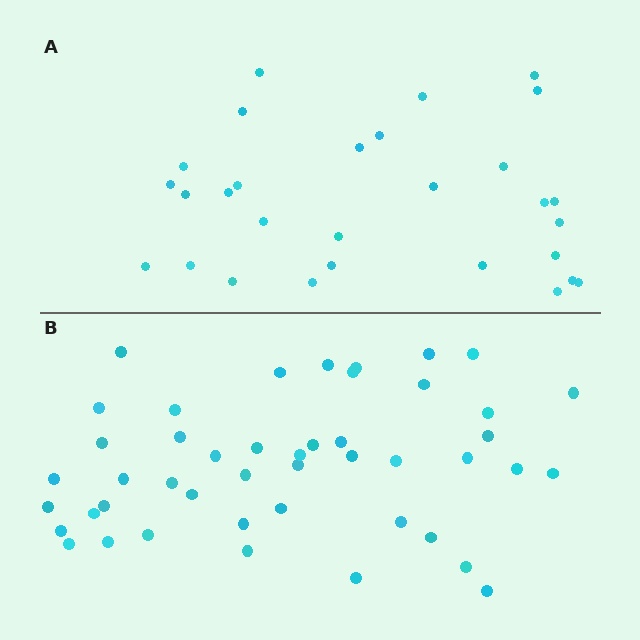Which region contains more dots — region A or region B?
Region B (the bottom region) has more dots.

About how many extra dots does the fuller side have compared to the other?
Region B has approximately 15 more dots than region A.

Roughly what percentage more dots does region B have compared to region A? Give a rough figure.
About 60% more.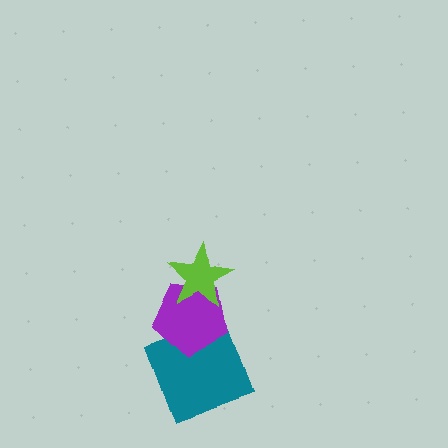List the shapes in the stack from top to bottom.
From top to bottom: the lime star, the purple pentagon, the teal square.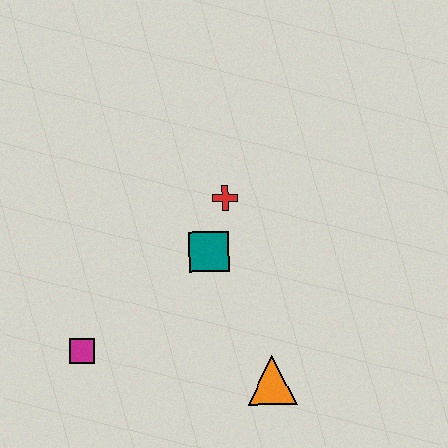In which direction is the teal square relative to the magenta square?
The teal square is to the right of the magenta square.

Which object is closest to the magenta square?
The teal square is closest to the magenta square.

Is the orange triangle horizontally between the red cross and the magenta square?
No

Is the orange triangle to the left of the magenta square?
No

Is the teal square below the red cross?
Yes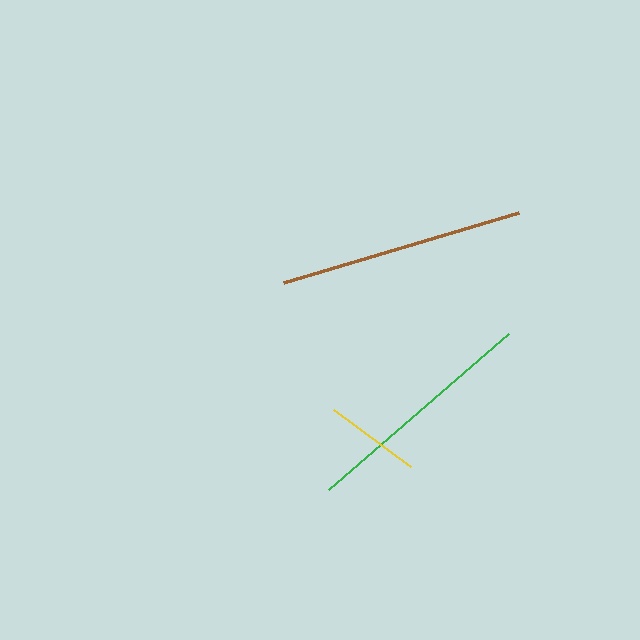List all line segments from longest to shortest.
From longest to shortest: brown, green, yellow.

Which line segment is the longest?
The brown line is the longest at approximately 246 pixels.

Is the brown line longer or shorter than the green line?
The brown line is longer than the green line.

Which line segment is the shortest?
The yellow line is the shortest at approximately 96 pixels.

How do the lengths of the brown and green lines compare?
The brown and green lines are approximately the same length.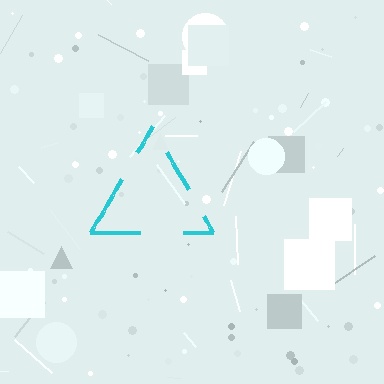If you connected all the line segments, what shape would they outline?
They would outline a triangle.